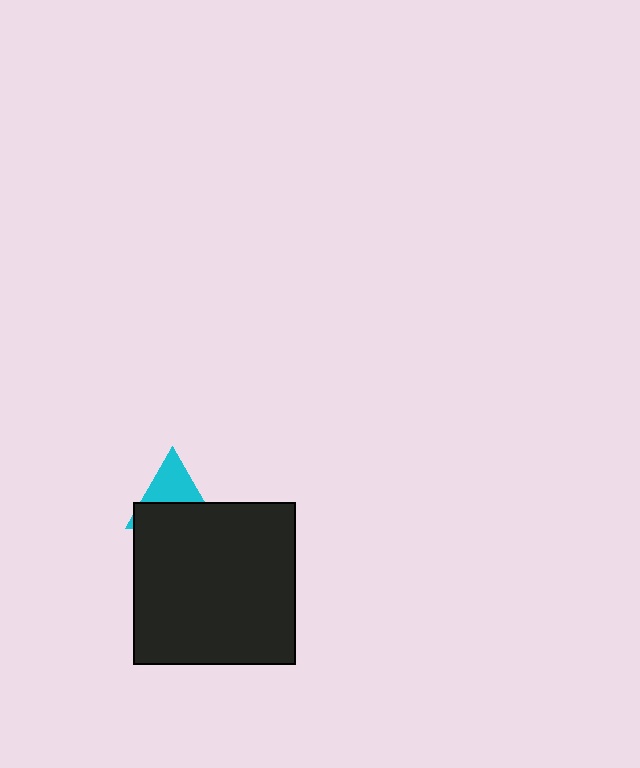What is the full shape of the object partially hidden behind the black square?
The partially hidden object is a cyan triangle.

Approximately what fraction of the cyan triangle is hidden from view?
Roughly 54% of the cyan triangle is hidden behind the black square.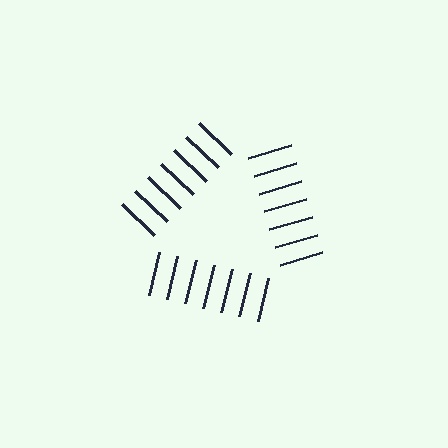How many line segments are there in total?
21 — 7 along each of the 3 edges.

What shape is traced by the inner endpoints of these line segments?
An illusory triangle — the line segments terminate on its edges but no continuous stroke is drawn.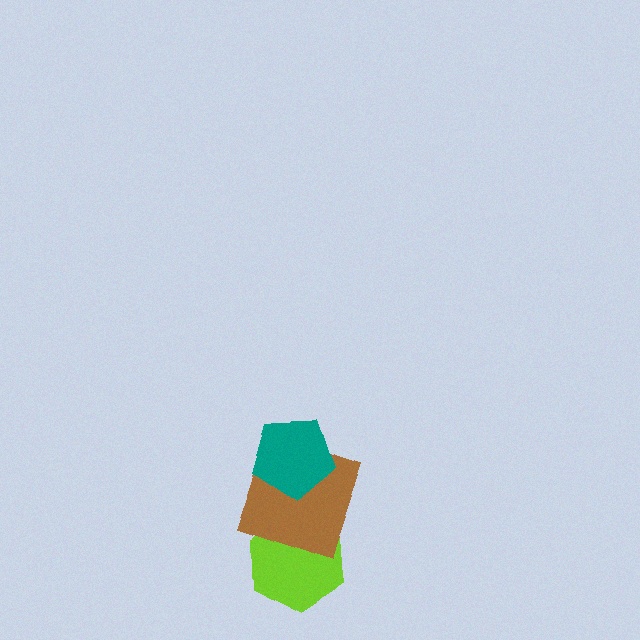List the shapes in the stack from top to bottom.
From top to bottom: the teal pentagon, the brown square, the lime hexagon.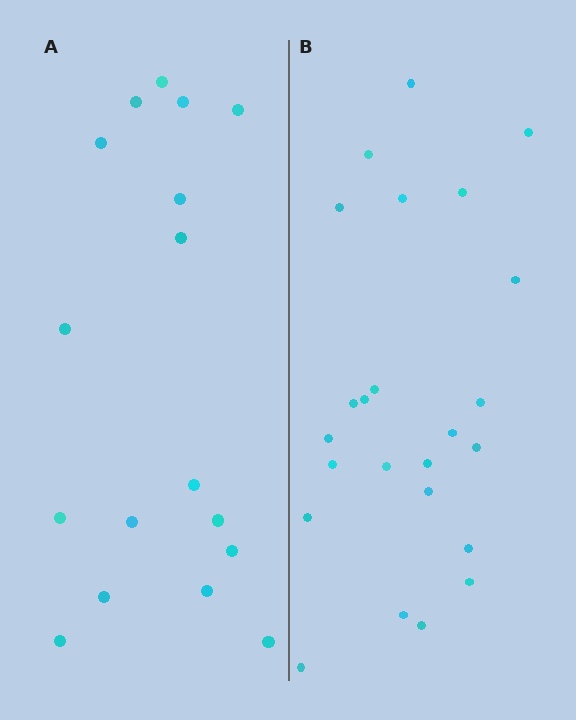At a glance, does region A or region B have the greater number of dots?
Region B (the right region) has more dots.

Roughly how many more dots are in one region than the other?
Region B has roughly 8 or so more dots than region A.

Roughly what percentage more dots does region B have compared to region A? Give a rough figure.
About 40% more.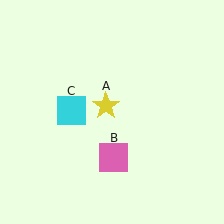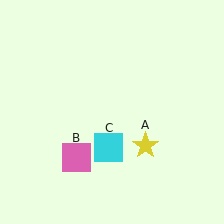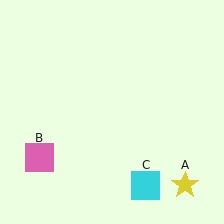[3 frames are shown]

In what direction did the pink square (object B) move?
The pink square (object B) moved left.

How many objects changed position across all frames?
3 objects changed position: yellow star (object A), pink square (object B), cyan square (object C).